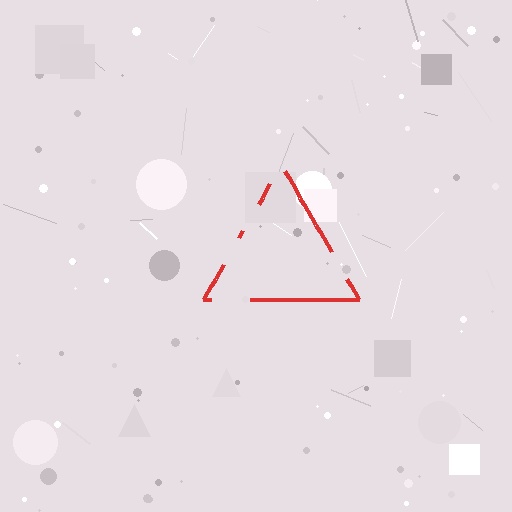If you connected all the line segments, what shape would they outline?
They would outline a triangle.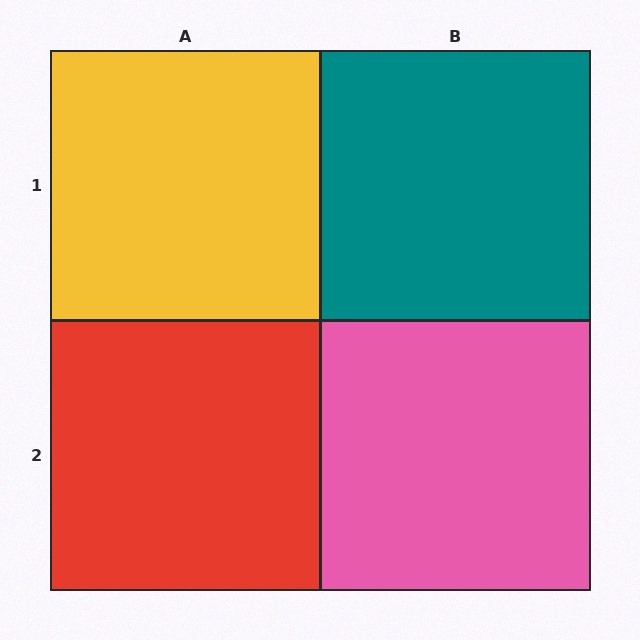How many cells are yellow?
1 cell is yellow.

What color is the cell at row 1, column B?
Teal.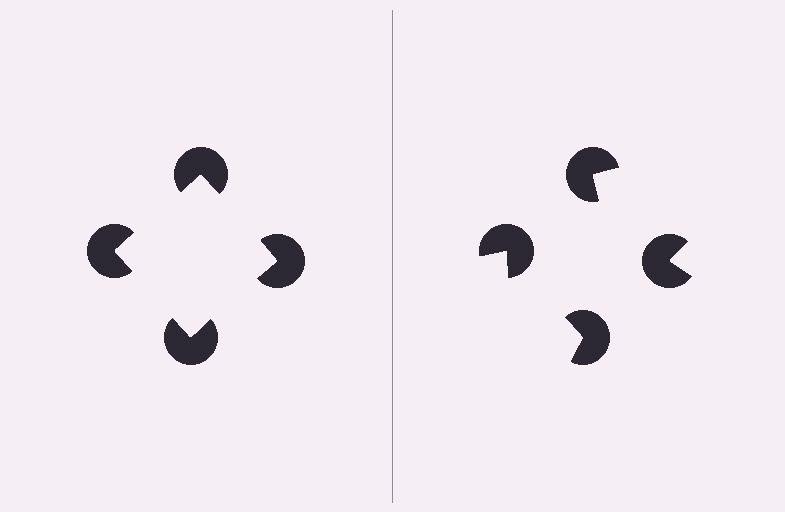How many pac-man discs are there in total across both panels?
8 — 4 on each side.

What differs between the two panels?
The pac-man discs are positioned identically on both sides; only the wedge orientations differ. On the left they align to a square; on the right they are misaligned.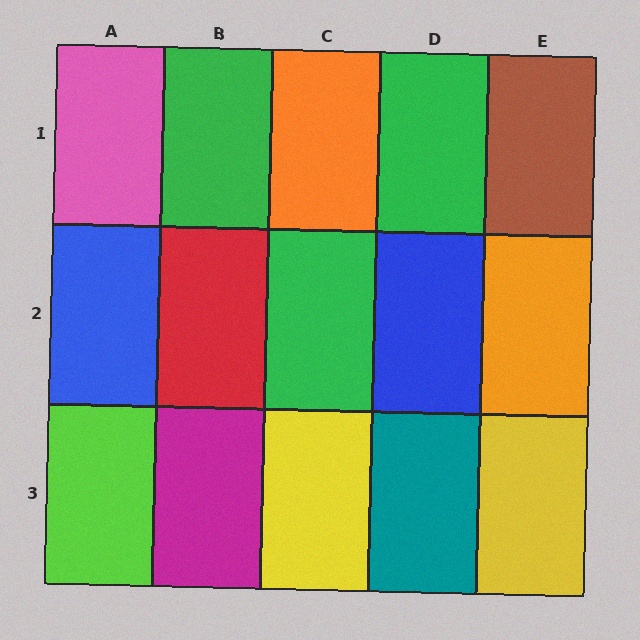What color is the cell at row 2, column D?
Blue.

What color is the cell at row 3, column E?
Yellow.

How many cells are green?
3 cells are green.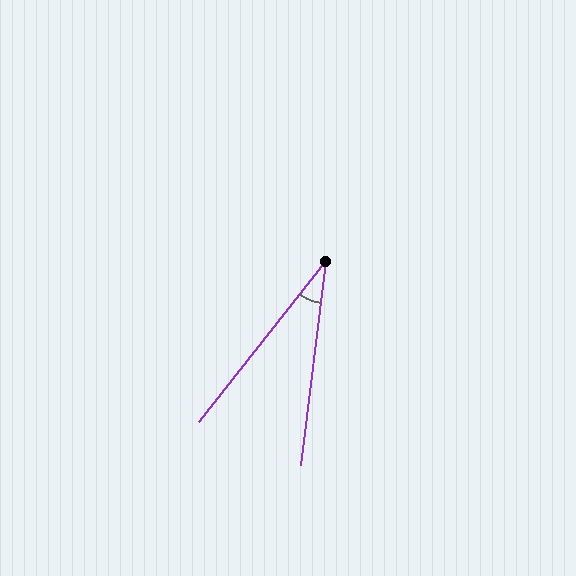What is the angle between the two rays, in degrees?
Approximately 31 degrees.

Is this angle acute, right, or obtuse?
It is acute.